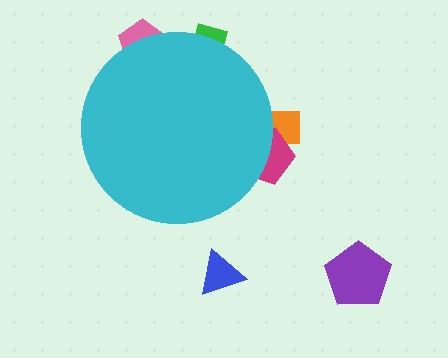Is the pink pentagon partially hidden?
Yes, the pink pentagon is partially hidden behind the cyan circle.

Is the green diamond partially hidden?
Yes, the green diamond is partially hidden behind the cyan circle.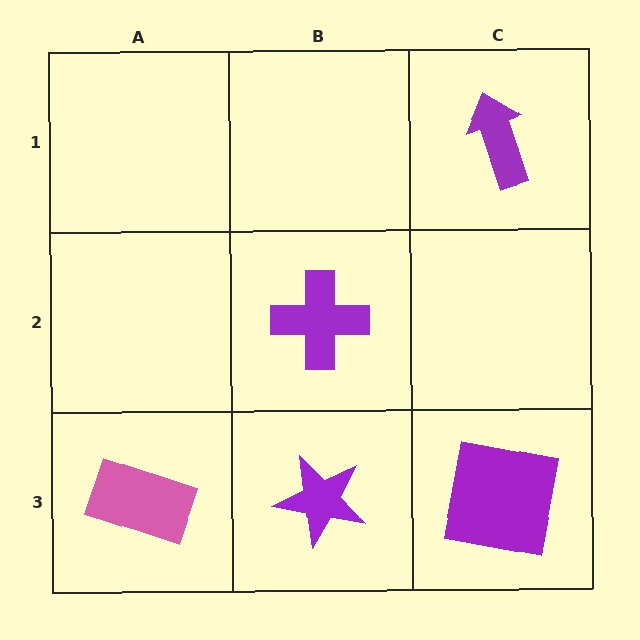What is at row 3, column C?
A purple square.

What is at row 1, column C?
A purple arrow.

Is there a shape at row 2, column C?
No, that cell is empty.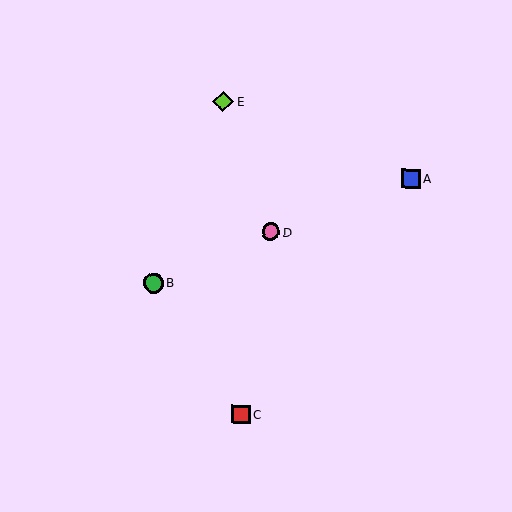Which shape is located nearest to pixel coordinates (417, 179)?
The blue square (labeled A) at (411, 178) is nearest to that location.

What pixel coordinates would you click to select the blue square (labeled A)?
Click at (411, 178) to select the blue square A.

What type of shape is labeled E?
Shape E is a lime diamond.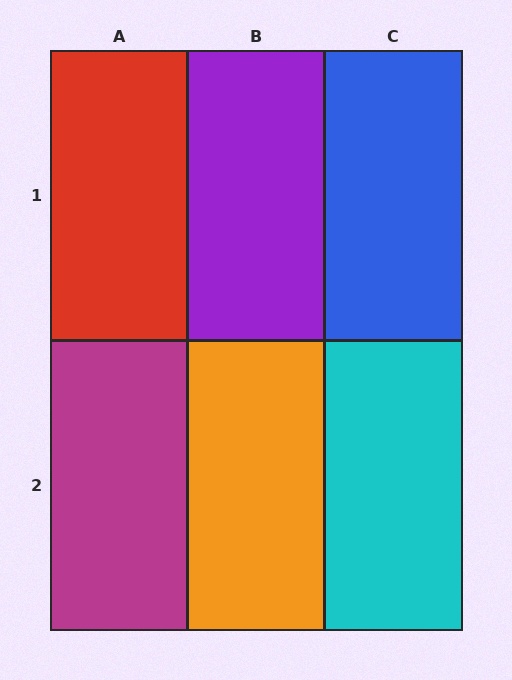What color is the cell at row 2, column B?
Orange.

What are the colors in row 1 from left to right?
Red, purple, blue.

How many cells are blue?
1 cell is blue.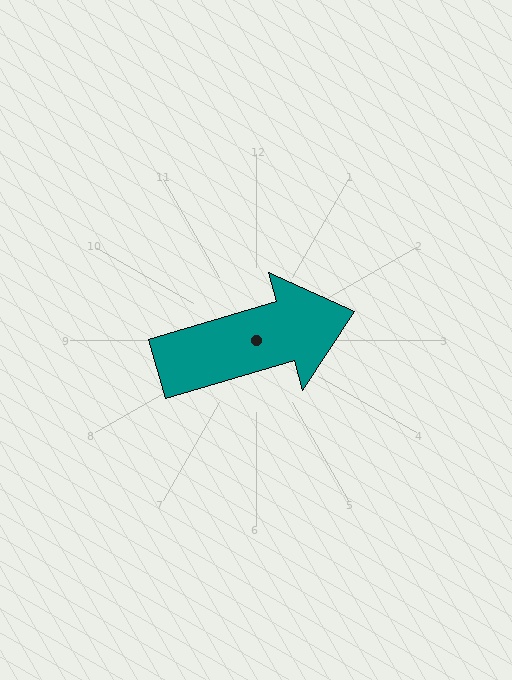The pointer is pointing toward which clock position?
Roughly 2 o'clock.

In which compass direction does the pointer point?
East.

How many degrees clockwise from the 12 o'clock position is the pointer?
Approximately 74 degrees.